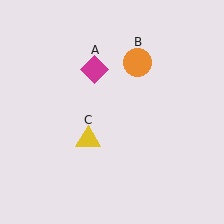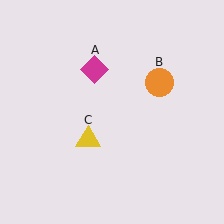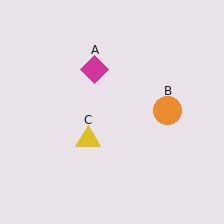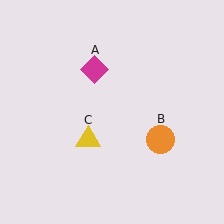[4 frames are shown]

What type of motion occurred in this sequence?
The orange circle (object B) rotated clockwise around the center of the scene.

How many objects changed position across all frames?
1 object changed position: orange circle (object B).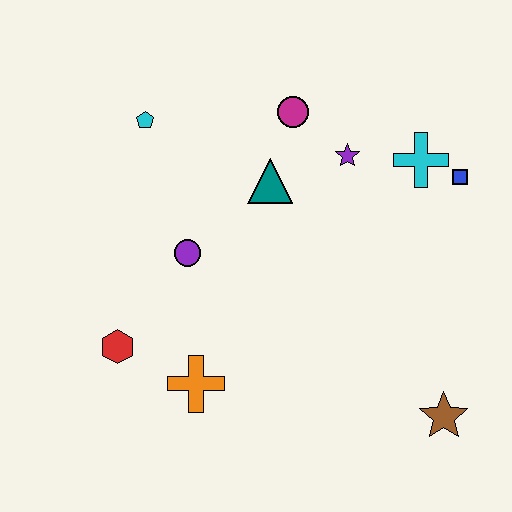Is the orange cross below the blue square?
Yes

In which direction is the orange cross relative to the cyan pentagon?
The orange cross is below the cyan pentagon.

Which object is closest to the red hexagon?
The orange cross is closest to the red hexagon.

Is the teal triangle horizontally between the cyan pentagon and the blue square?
Yes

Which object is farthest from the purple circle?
The brown star is farthest from the purple circle.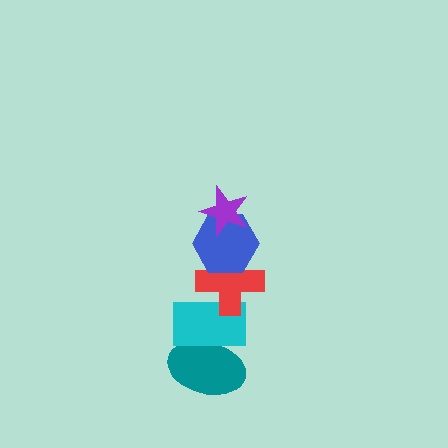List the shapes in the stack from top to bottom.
From top to bottom: the purple star, the blue hexagon, the red cross, the cyan rectangle, the teal ellipse.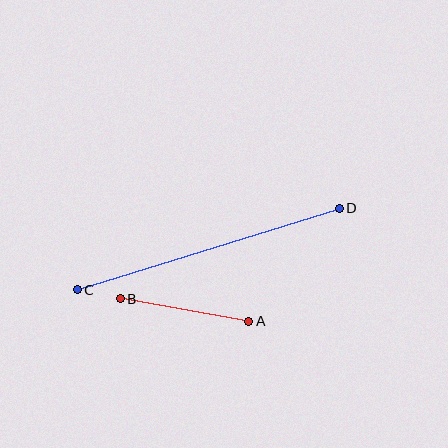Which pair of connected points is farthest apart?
Points C and D are farthest apart.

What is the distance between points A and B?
The distance is approximately 131 pixels.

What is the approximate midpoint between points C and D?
The midpoint is at approximately (208, 249) pixels.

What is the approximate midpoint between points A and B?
The midpoint is at approximately (185, 310) pixels.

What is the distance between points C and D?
The distance is approximately 274 pixels.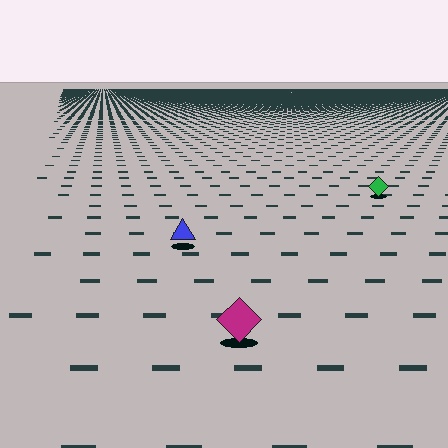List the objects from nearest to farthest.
From nearest to farthest: the magenta diamond, the blue triangle, the green diamond.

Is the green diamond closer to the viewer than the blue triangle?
No. The blue triangle is closer — you can tell from the texture gradient: the ground texture is coarser near it.